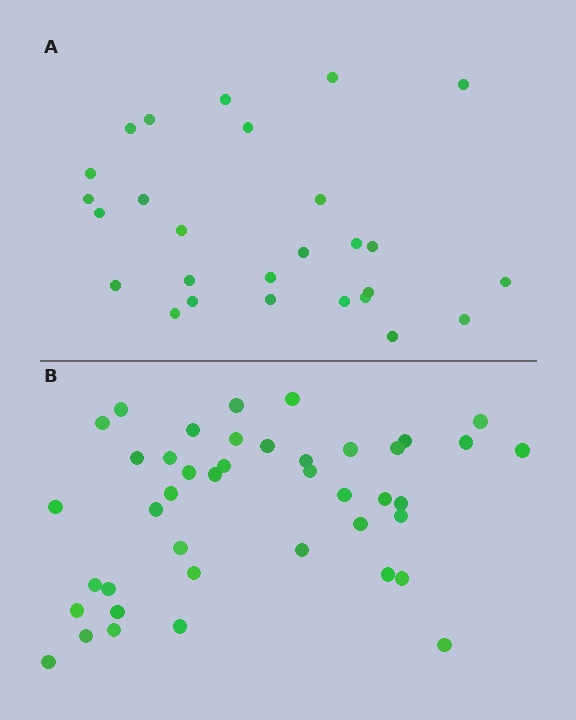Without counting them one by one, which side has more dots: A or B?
Region B (the bottom region) has more dots.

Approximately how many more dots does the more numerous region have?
Region B has approximately 15 more dots than region A.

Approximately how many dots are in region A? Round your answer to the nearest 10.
About 30 dots. (The exact count is 27, which rounds to 30.)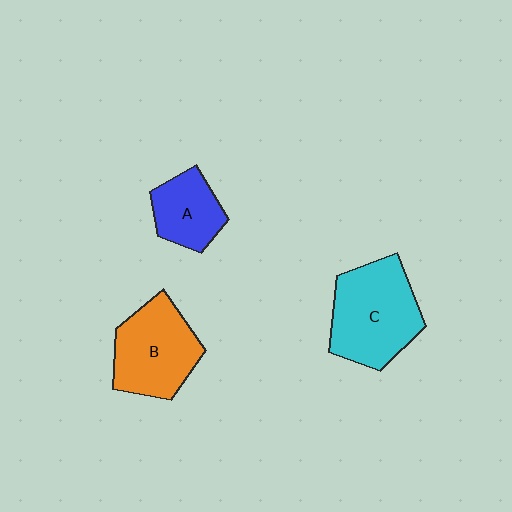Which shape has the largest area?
Shape C (cyan).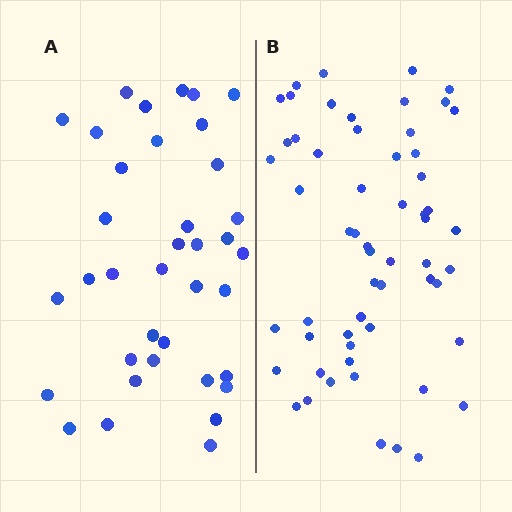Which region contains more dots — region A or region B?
Region B (the right region) has more dots.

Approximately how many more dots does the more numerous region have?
Region B has approximately 20 more dots than region A.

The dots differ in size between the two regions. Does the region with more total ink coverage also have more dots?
No. Region A has more total ink coverage because its dots are larger, but region B actually contains more individual dots. Total area can be misleading — the number of items is what matters here.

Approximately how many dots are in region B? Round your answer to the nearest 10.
About 60 dots. (The exact count is 58, which rounds to 60.)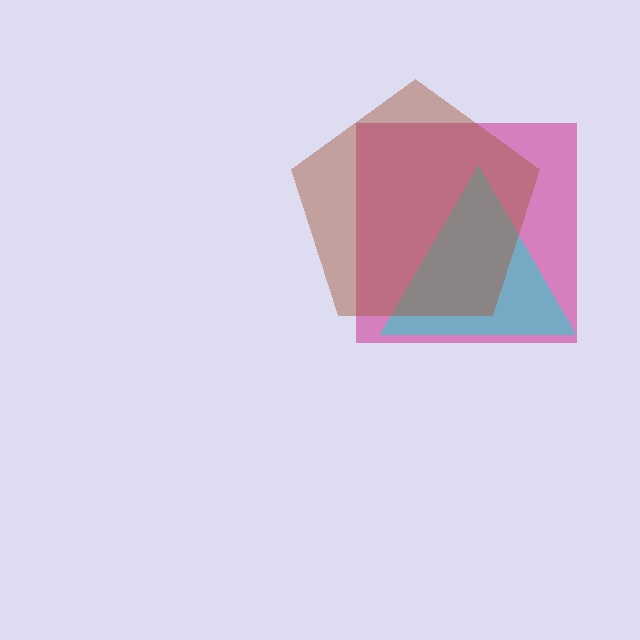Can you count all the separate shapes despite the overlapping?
Yes, there are 3 separate shapes.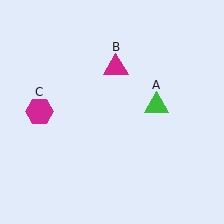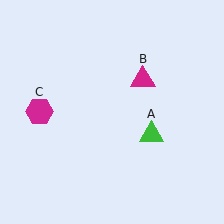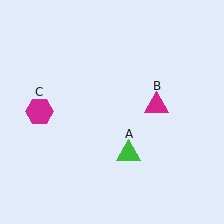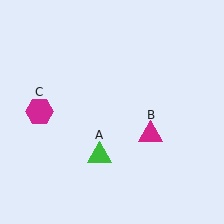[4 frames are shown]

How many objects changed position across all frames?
2 objects changed position: green triangle (object A), magenta triangle (object B).